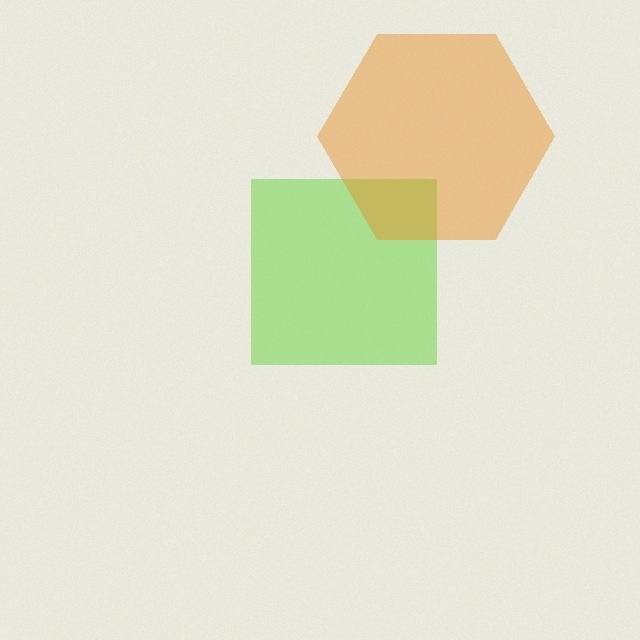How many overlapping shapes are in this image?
There are 2 overlapping shapes in the image.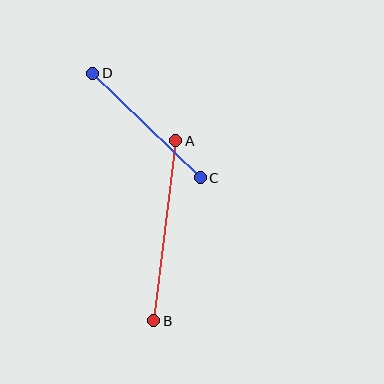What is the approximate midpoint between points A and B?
The midpoint is at approximately (165, 231) pixels.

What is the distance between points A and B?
The distance is approximately 182 pixels.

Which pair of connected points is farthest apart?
Points A and B are farthest apart.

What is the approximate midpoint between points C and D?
The midpoint is at approximately (147, 126) pixels.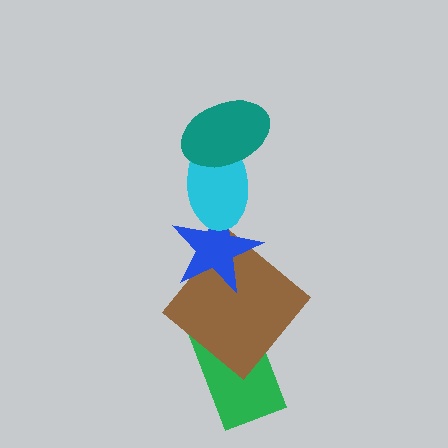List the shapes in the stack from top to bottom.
From top to bottom: the teal ellipse, the cyan ellipse, the blue star, the brown diamond, the green rectangle.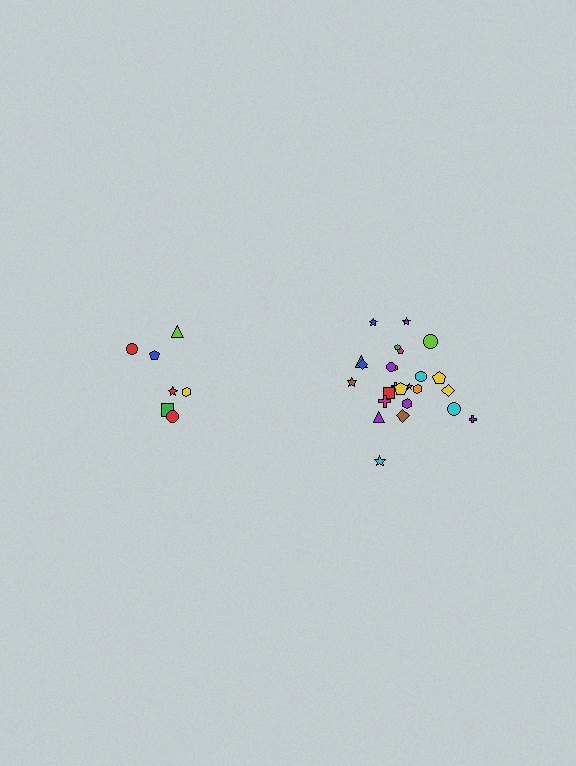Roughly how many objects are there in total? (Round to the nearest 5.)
Roughly 30 objects in total.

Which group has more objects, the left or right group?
The right group.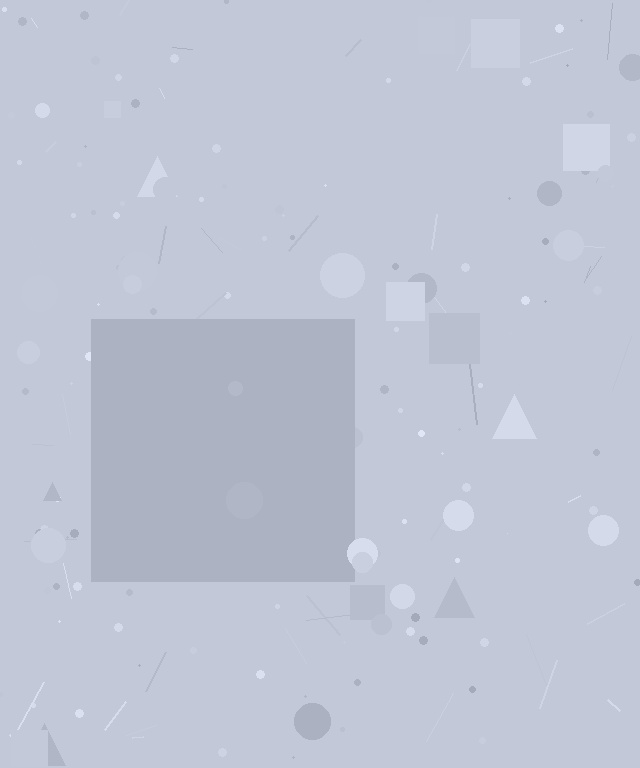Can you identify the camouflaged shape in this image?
The camouflaged shape is a square.